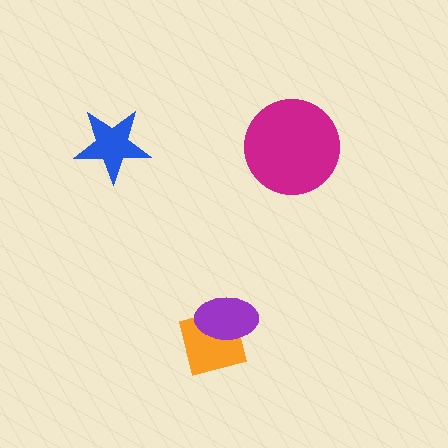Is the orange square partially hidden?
Yes, it is partially covered by another shape.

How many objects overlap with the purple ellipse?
1 object overlaps with the purple ellipse.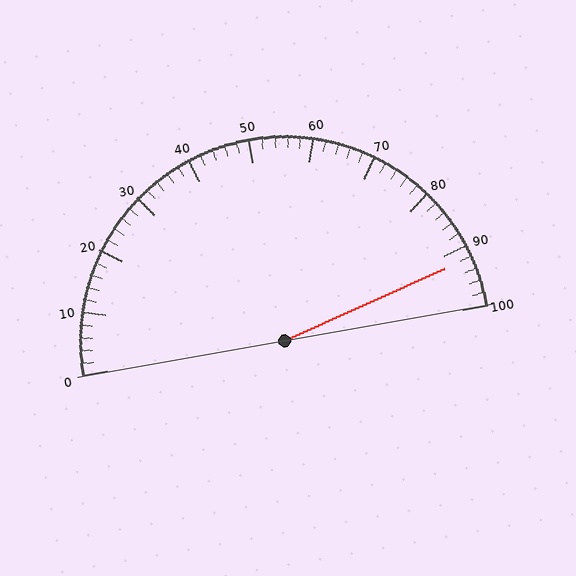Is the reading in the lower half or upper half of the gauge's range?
The reading is in the upper half of the range (0 to 100).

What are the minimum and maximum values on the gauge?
The gauge ranges from 0 to 100.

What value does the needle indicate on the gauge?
The needle indicates approximately 92.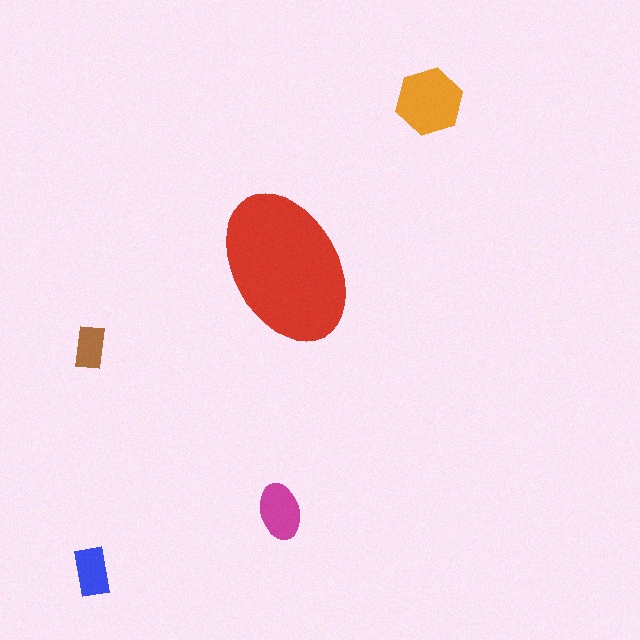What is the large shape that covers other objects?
A red ellipse.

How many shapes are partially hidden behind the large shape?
0 shapes are partially hidden.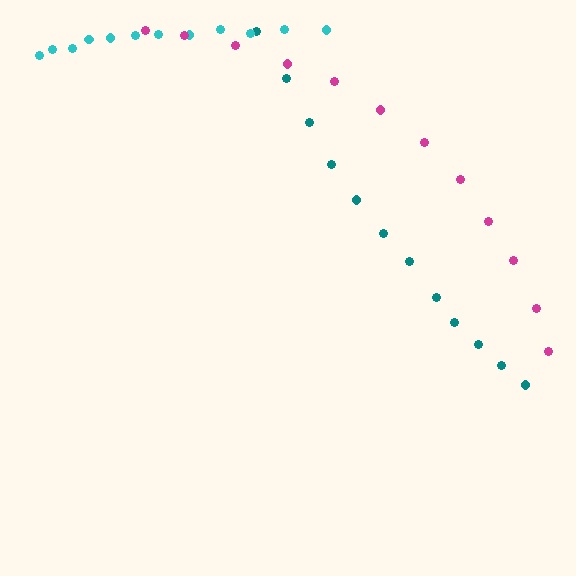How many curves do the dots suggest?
There are 3 distinct paths.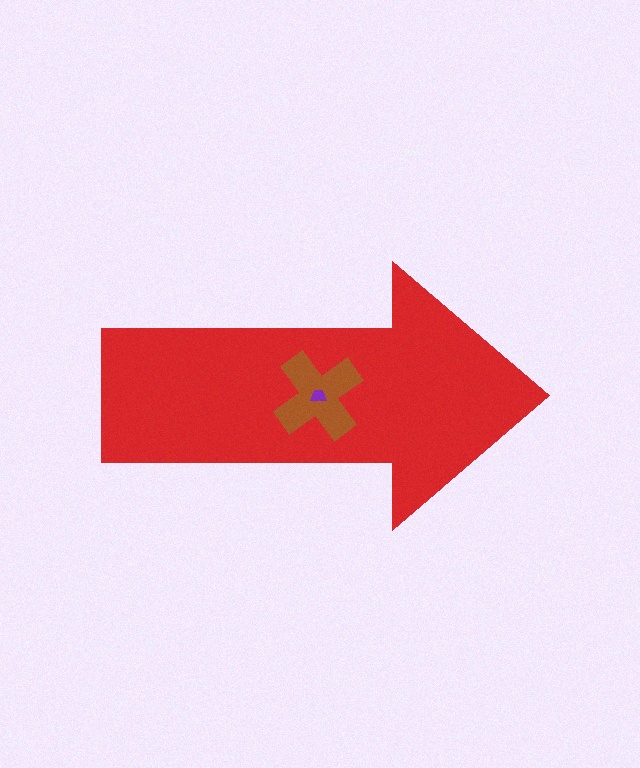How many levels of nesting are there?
3.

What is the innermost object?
The purple trapezoid.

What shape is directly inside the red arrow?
The brown cross.